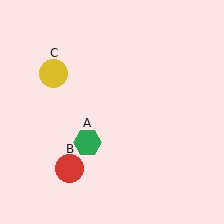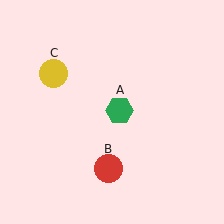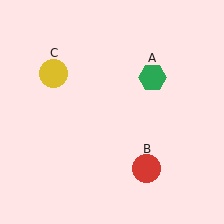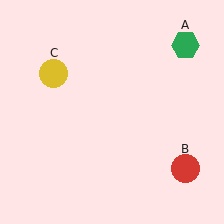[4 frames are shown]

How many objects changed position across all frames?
2 objects changed position: green hexagon (object A), red circle (object B).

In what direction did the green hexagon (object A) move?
The green hexagon (object A) moved up and to the right.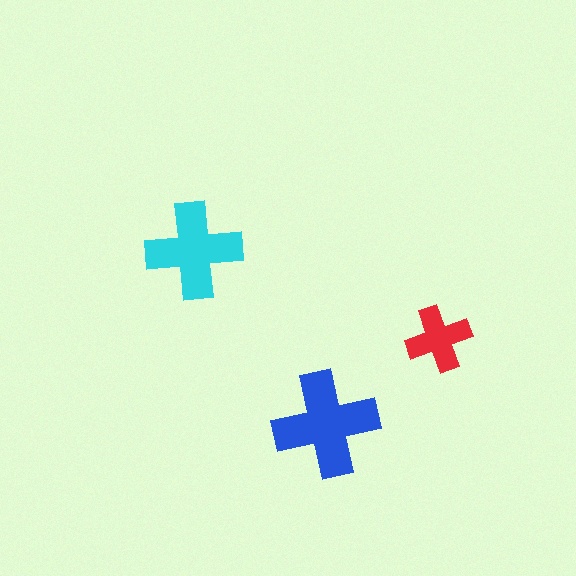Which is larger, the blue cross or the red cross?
The blue one.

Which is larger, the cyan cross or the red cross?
The cyan one.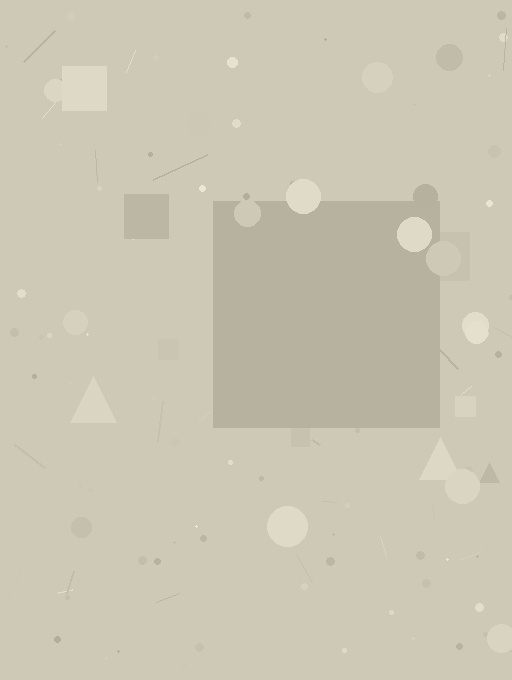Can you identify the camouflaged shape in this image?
The camouflaged shape is a square.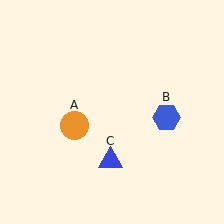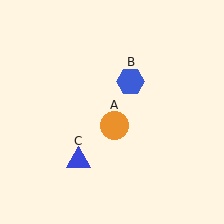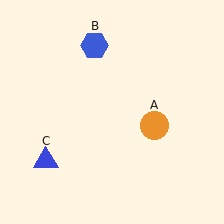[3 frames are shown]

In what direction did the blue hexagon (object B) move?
The blue hexagon (object B) moved up and to the left.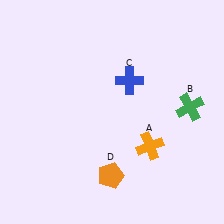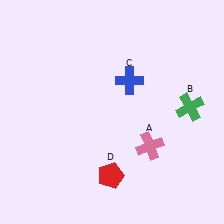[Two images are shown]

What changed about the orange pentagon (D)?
In Image 1, D is orange. In Image 2, it changed to red.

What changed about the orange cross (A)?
In Image 1, A is orange. In Image 2, it changed to pink.